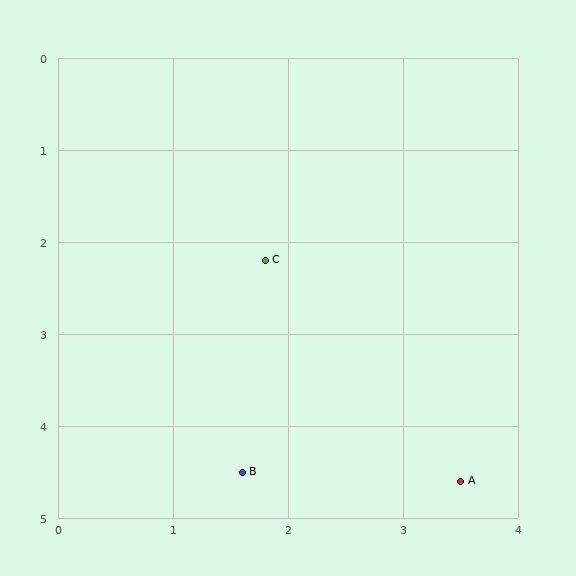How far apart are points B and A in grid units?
Points B and A are about 1.9 grid units apart.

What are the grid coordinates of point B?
Point B is at approximately (1.6, 4.5).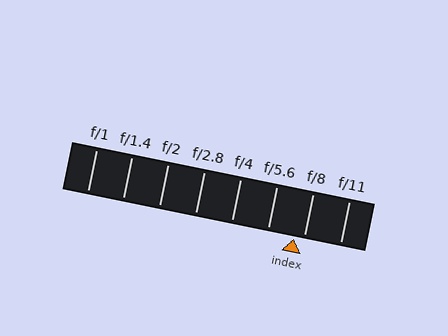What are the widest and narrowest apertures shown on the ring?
The widest aperture shown is f/1 and the narrowest is f/11.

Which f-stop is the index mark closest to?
The index mark is closest to f/8.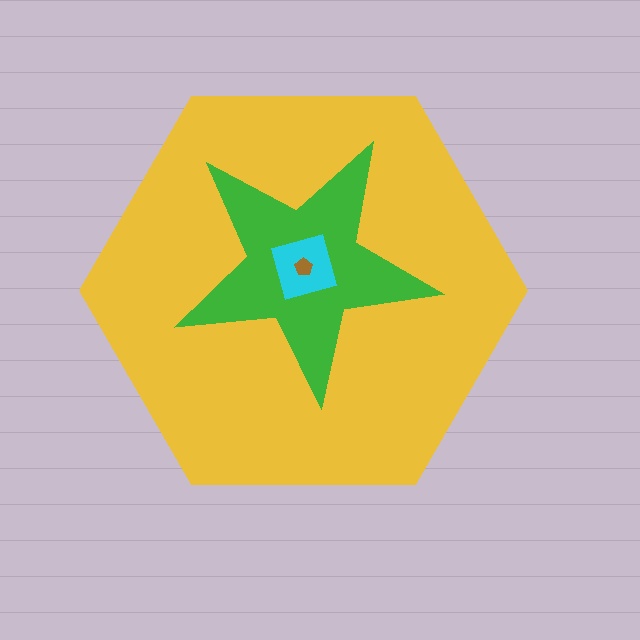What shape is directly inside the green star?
The cyan diamond.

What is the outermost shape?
The yellow hexagon.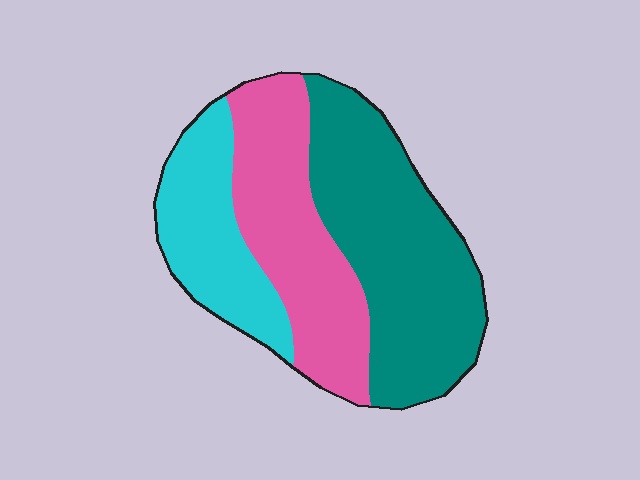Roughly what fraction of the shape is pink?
Pink takes up between a sixth and a third of the shape.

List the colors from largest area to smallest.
From largest to smallest: teal, pink, cyan.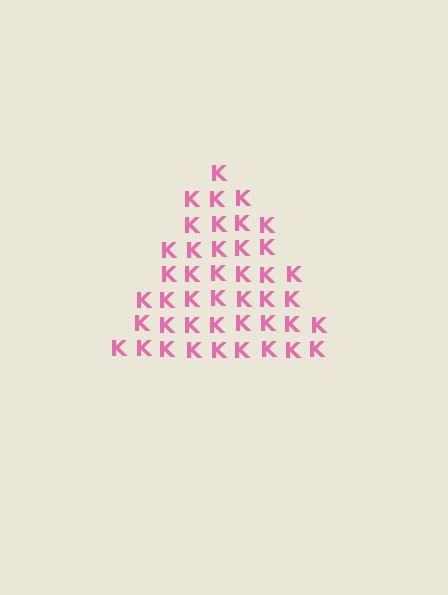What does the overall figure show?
The overall figure shows a triangle.